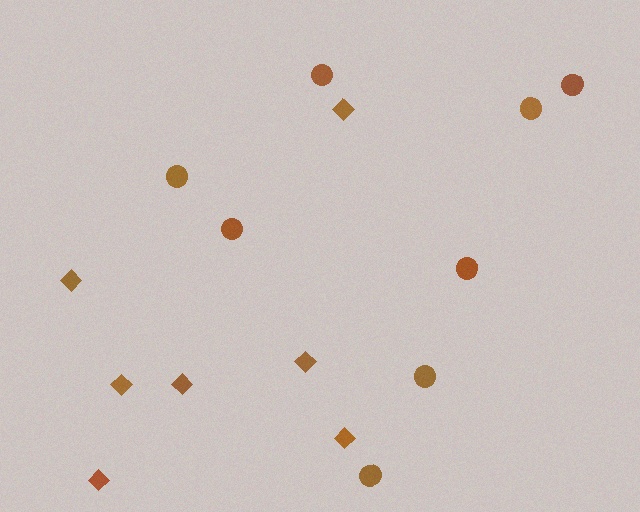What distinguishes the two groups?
There are 2 groups: one group of diamonds (7) and one group of circles (8).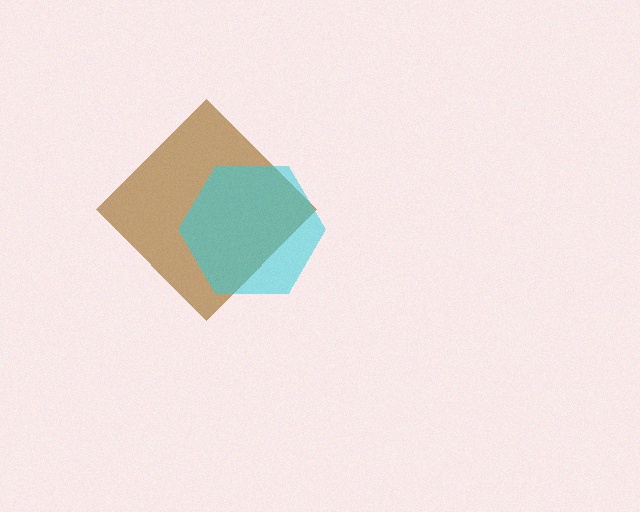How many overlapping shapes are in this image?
There are 2 overlapping shapes in the image.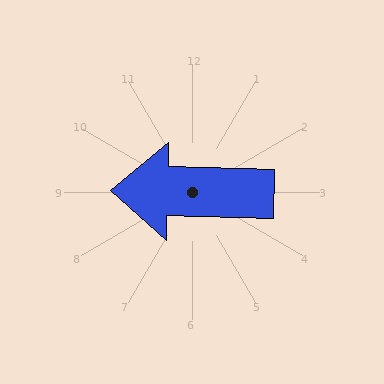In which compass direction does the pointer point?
West.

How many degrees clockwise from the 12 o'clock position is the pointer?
Approximately 271 degrees.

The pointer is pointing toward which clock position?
Roughly 9 o'clock.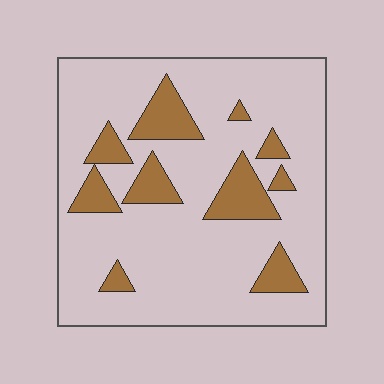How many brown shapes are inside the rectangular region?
10.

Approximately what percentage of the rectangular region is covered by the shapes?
Approximately 20%.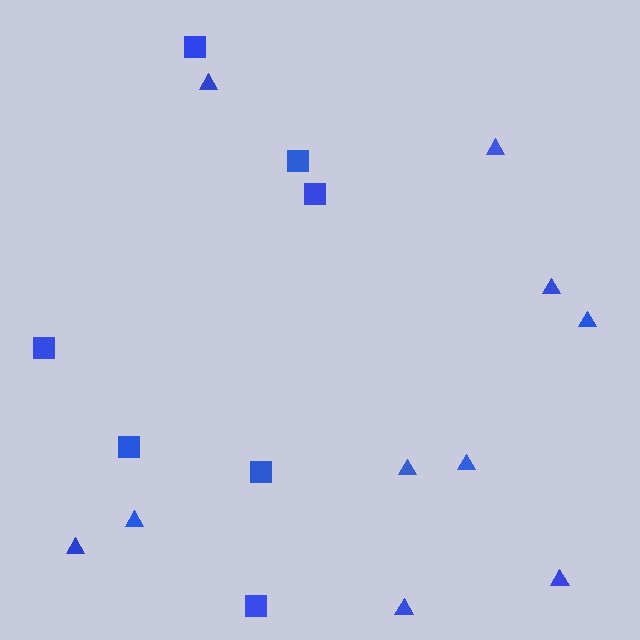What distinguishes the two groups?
There are 2 groups: one group of triangles (10) and one group of squares (7).